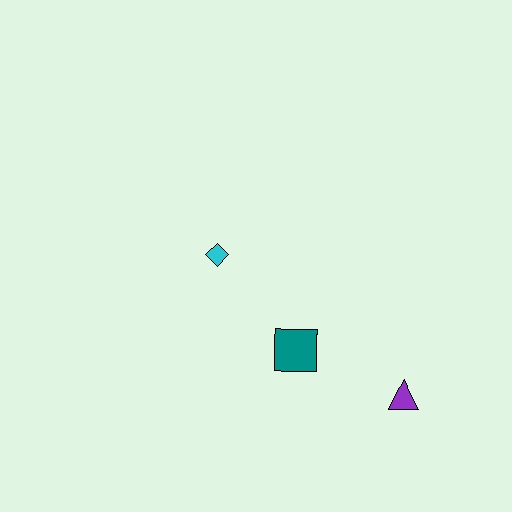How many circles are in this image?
There are no circles.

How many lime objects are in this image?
There are no lime objects.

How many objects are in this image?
There are 3 objects.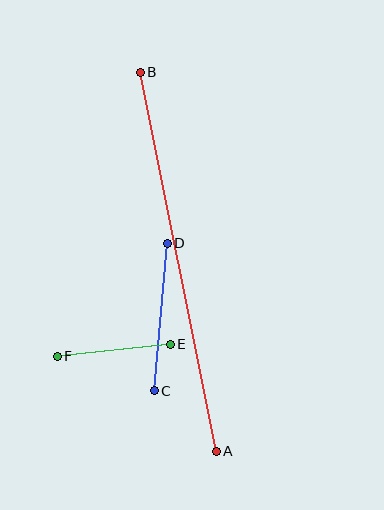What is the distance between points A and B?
The distance is approximately 387 pixels.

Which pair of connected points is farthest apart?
Points A and B are farthest apart.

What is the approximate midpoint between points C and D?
The midpoint is at approximately (161, 317) pixels.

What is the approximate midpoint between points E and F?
The midpoint is at approximately (114, 350) pixels.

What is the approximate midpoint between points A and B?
The midpoint is at approximately (178, 262) pixels.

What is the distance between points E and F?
The distance is approximately 114 pixels.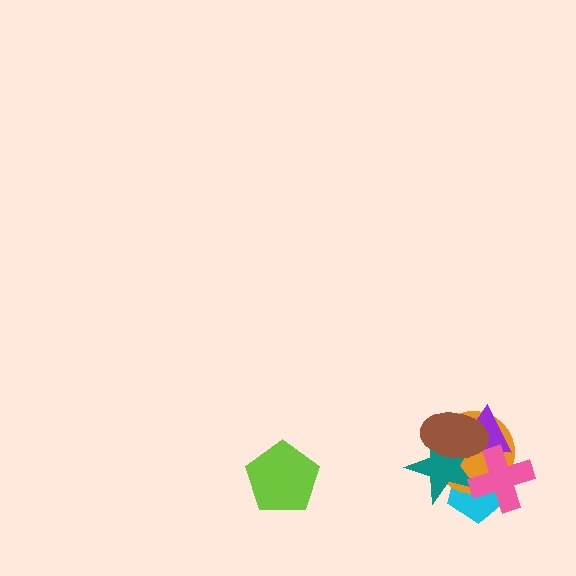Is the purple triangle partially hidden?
Yes, it is partially covered by another shape.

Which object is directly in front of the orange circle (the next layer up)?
The purple triangle is directly in front of the orange circle.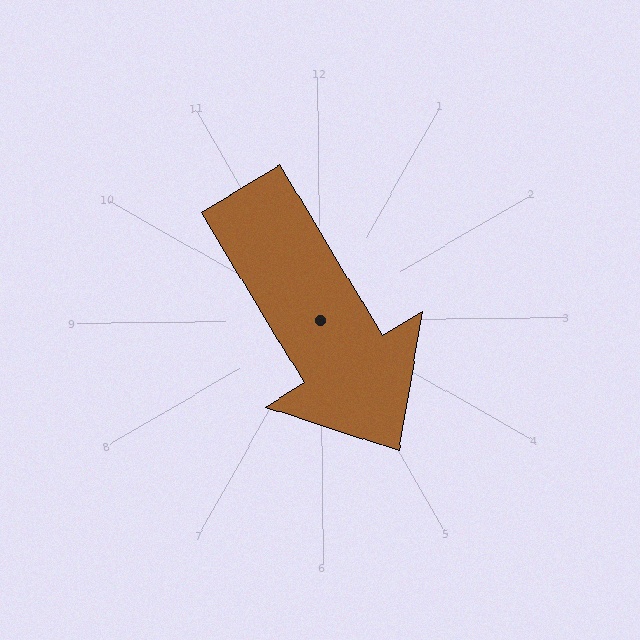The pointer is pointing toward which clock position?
Roughly 5 o'clock.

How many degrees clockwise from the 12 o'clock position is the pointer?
Approximately 149 degrees.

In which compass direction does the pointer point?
Southeast.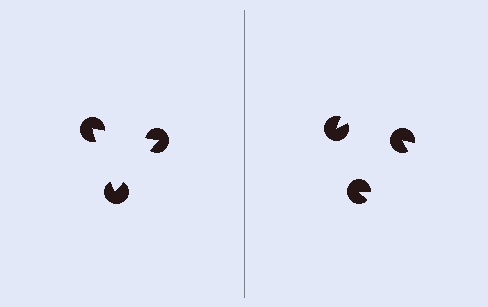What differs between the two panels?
The pac-man discs are positioned identically on both sides; only the wedge orientations differ. On the left they align to a triangle; on the right they are misaligned.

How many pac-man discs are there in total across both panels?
6 — 3 on each side.